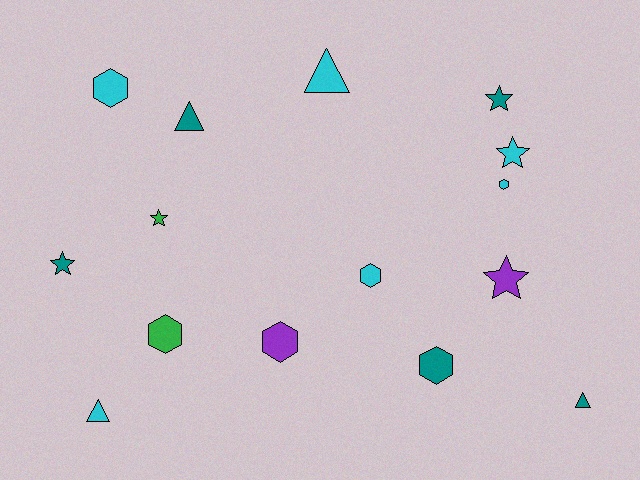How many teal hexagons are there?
There is 1 teal hexagon.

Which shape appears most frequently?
Hexagon, with 6 objects.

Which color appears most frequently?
Cyan, with 6 objects.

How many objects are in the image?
There are 15 objects.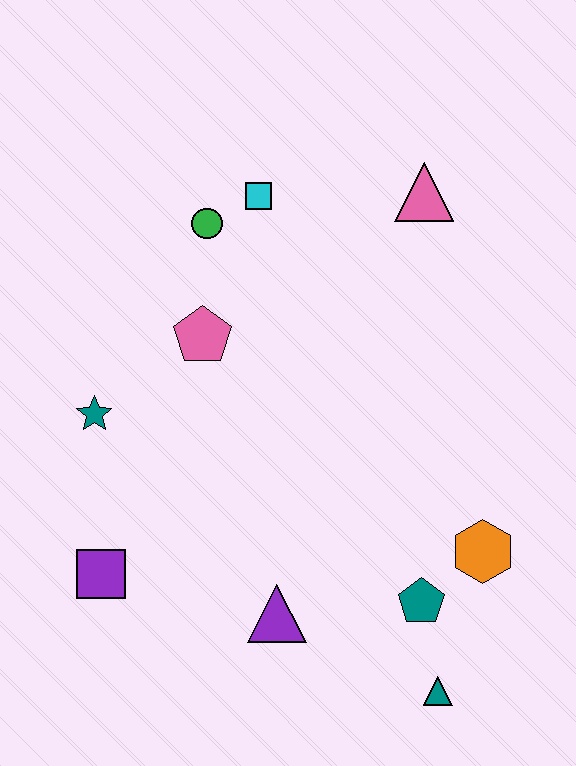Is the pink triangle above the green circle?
Yes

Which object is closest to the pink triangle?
The cyan square is closest to the pink triangle.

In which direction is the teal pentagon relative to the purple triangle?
The teal pentagon is to the right of the purple triangle.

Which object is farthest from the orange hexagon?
The green circle is farthest from the orange hexagon.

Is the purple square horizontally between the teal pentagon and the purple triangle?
No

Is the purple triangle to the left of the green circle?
No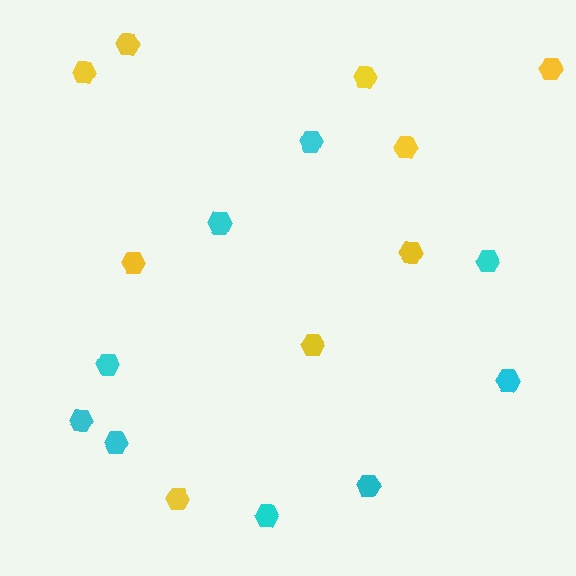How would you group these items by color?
There are 2 groups: one group of cyan hexagons (9) and one group of yellow hexagons (9).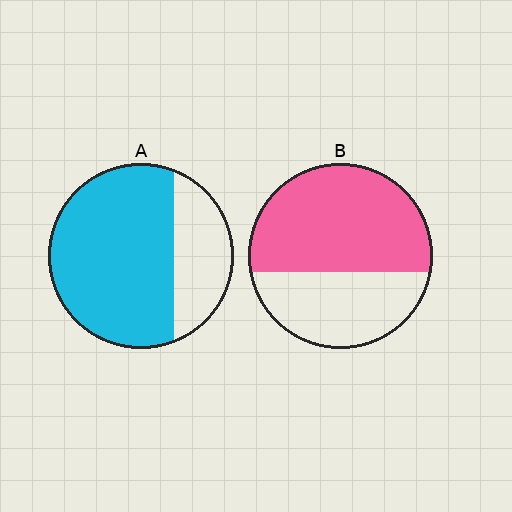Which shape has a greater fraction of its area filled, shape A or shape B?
Shape A.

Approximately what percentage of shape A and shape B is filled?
A is approximately 70% and B is approximately 60%.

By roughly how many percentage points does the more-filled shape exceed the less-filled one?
By roughly 10 percentage points (A over B).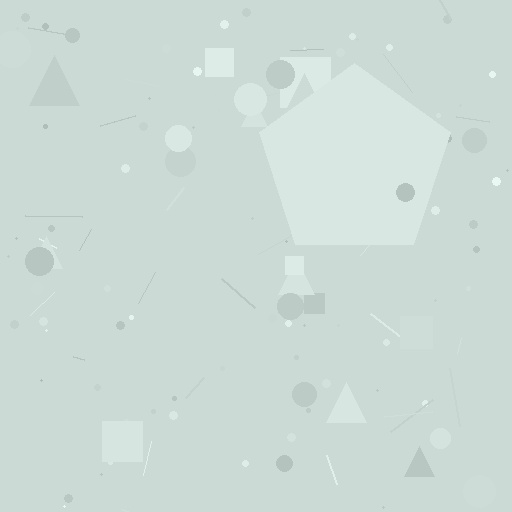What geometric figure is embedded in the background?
A pentagon is embedded in the background.